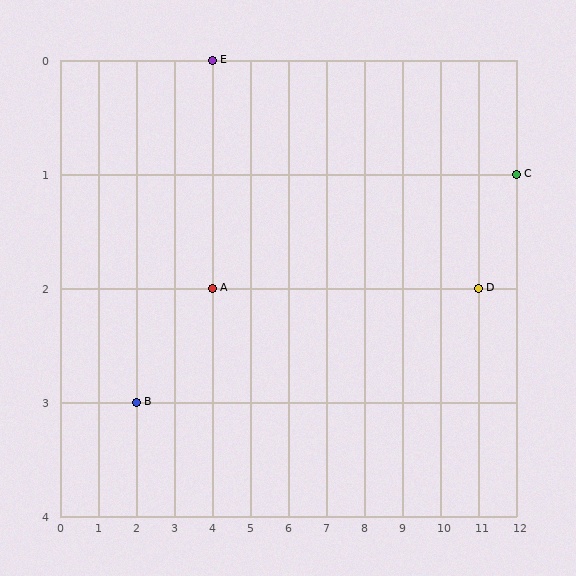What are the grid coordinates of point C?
Point C is at grid coordinates (12, 1).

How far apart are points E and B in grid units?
Points E and B are 2 columns and 3 rows apart (about 3.6 grid units diagonally).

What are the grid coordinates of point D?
Point D is at grid coordinates (11, 2).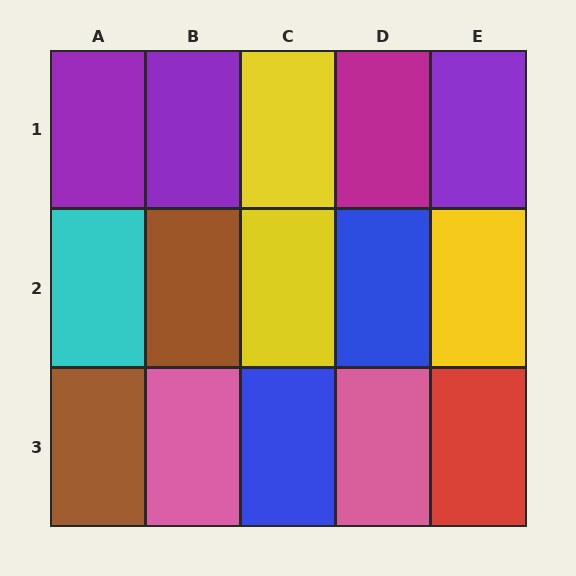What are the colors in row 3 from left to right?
Brown, pink, blue, pink, red.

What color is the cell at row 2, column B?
Brown.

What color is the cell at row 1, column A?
Purple.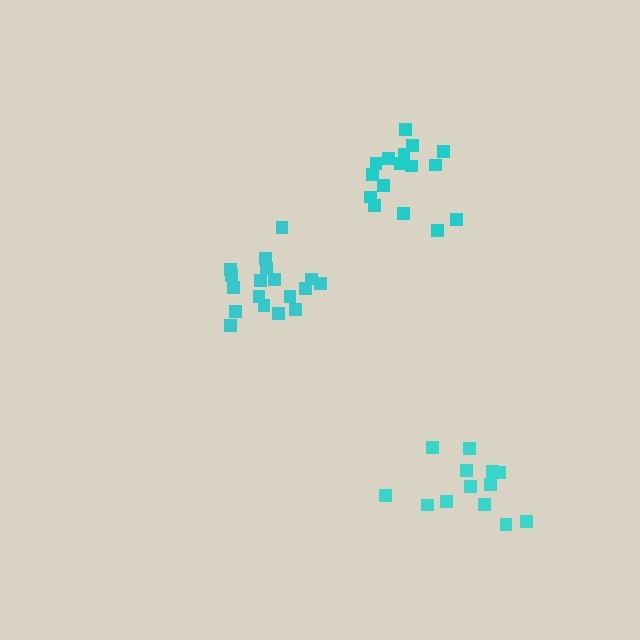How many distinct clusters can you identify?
There are 3 distinct clusters.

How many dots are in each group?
Group 1: 16 dots, Group 2: 13 dots, Group 3: 18 dots (47 total).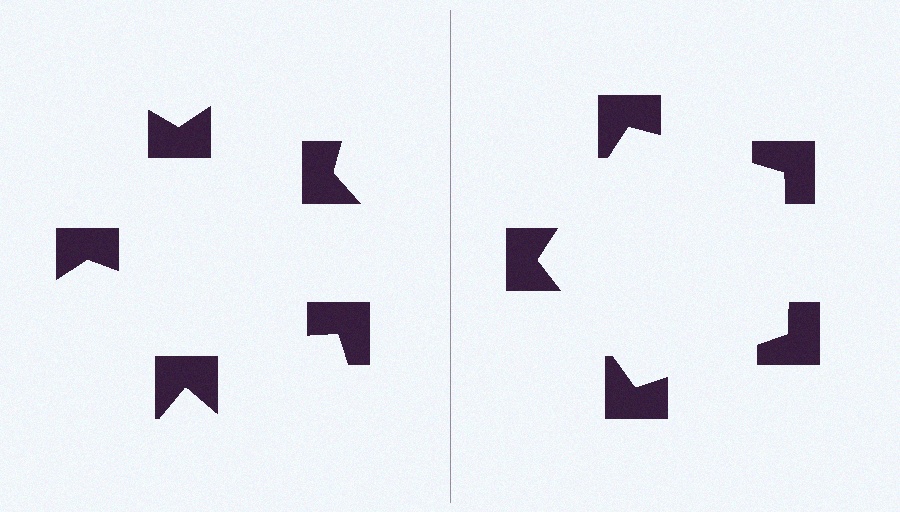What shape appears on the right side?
An illusory pentagon.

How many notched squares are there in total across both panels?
10 — 5 on each side.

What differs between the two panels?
The notched squares are positioned identically on both sides; only the wedge orientations differ. On the right they align to a pentagon; on the left they are misaligned.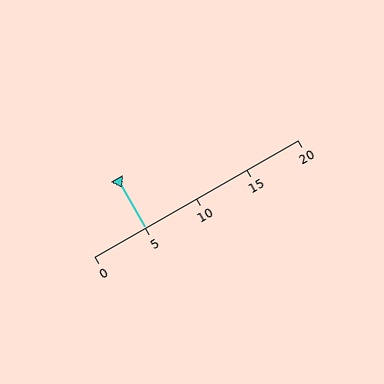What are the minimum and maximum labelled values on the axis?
The axis runs from 0 to 20.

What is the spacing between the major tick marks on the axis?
The major ticks are spaced 5 apart.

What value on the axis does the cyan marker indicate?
The marker indicates approximately 5.